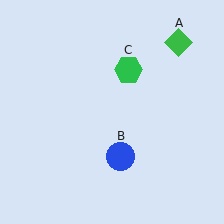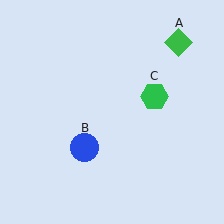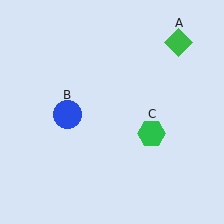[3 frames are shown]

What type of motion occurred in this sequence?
The blue circle (object B), green hexagon (object C) rotated clockwise around the center of the scene.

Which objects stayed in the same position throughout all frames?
Green diamond (object A) remained stationary.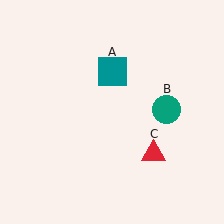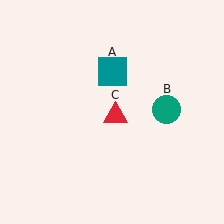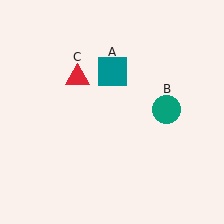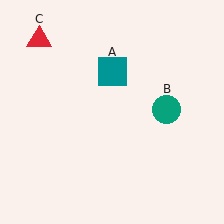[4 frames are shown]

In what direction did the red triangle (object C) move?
The red triangle (object C) moved up and to the left.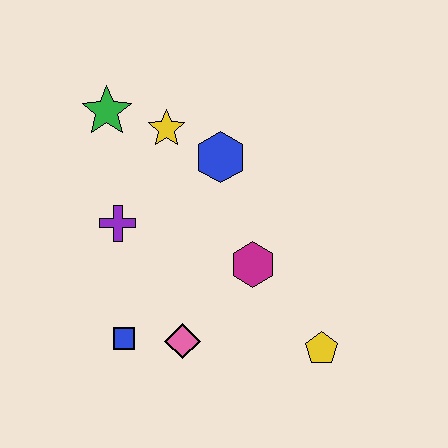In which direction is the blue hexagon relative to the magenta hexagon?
The blue hexagon is above the magenta hexagon.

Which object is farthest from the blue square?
The green star is farthest from the blue square.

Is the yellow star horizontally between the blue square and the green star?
No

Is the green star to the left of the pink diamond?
Yes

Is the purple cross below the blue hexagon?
Yes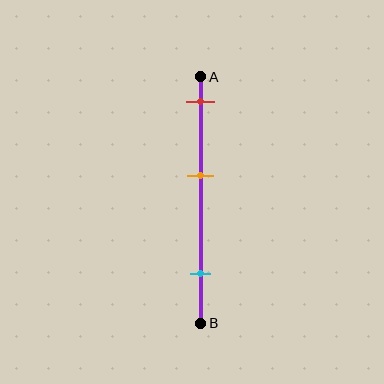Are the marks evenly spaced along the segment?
Yes, the marks are approximately evenly spaced.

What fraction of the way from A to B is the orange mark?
The orange mark is approximately 40% (0.4) of the way from A to B.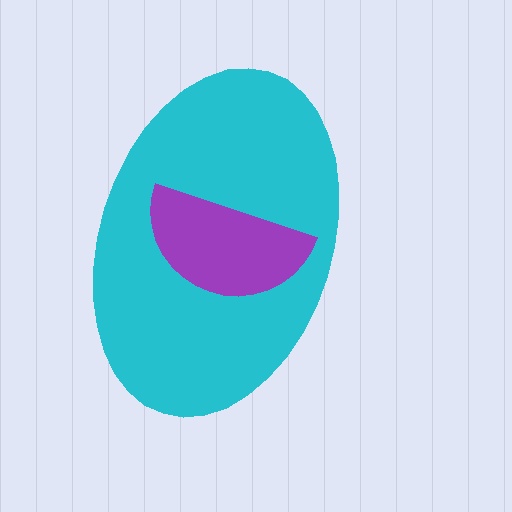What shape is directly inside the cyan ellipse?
The purple semicircle.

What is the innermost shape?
The purple semicircle.